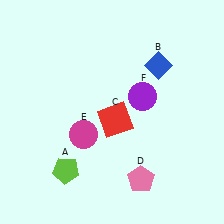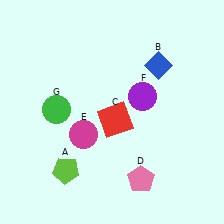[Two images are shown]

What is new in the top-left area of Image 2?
A green circle (G) was added in the top-left area of Image 2.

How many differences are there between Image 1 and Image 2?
There is 1 difference between the two images.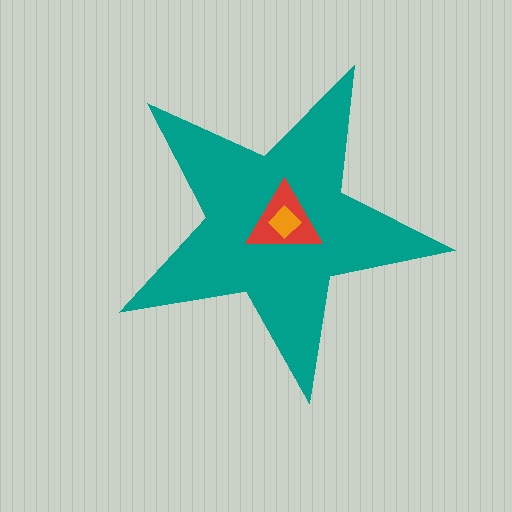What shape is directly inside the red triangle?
The orange diamond.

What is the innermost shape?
The orange diamond.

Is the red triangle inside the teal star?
Yes.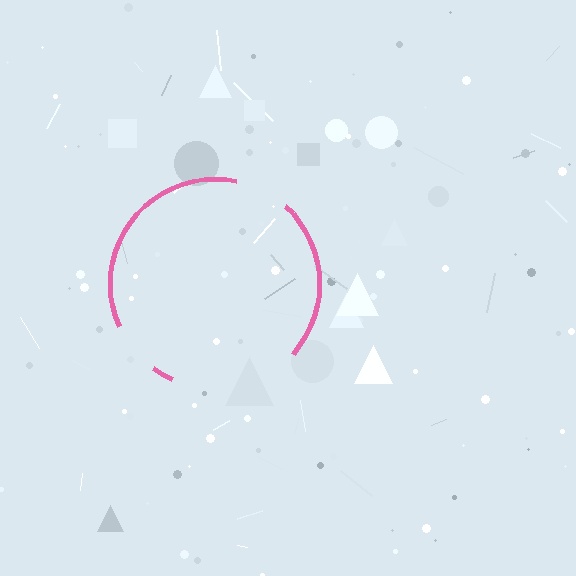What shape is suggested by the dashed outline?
The dashed outline suggests a circle.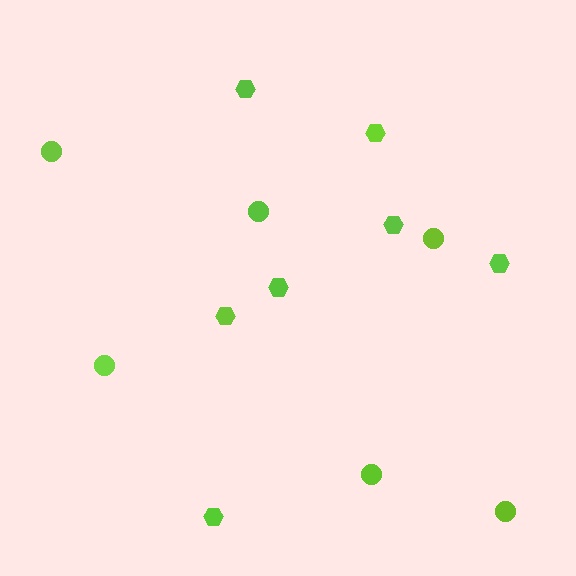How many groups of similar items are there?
There are 2 groups: one group of hexagons (7) and one group of circles (6).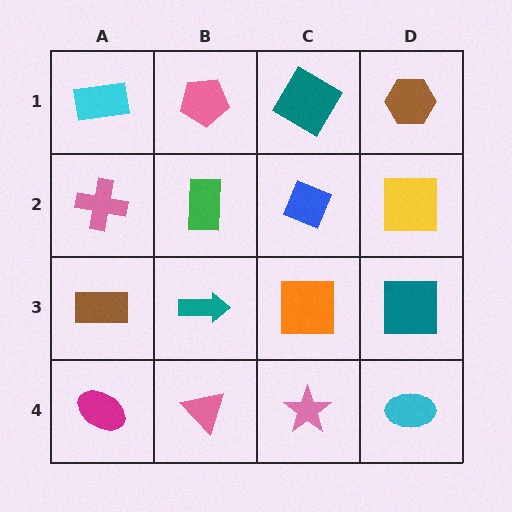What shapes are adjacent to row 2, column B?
A pink pentagon (row 1, column B), a teal arrow (row 3, column B), a pink cross (row 2, column A), a blue diamond (row 2, column C).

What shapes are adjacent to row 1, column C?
A blue diamond (row 2, column C), a pink pentagon (row 1, column B), a brown hexagon (row 1, column D).